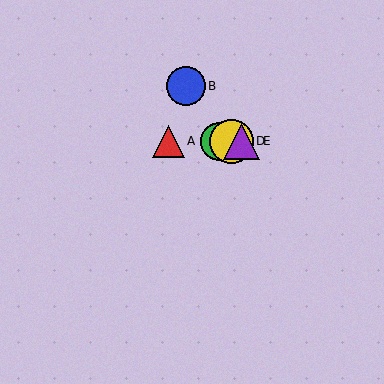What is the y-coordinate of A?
Object A is at y≈141.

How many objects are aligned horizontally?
4 objects (A, C, D, E) are aligned horizontally.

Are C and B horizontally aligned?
No, C is at y≈141 and B is at y≈86.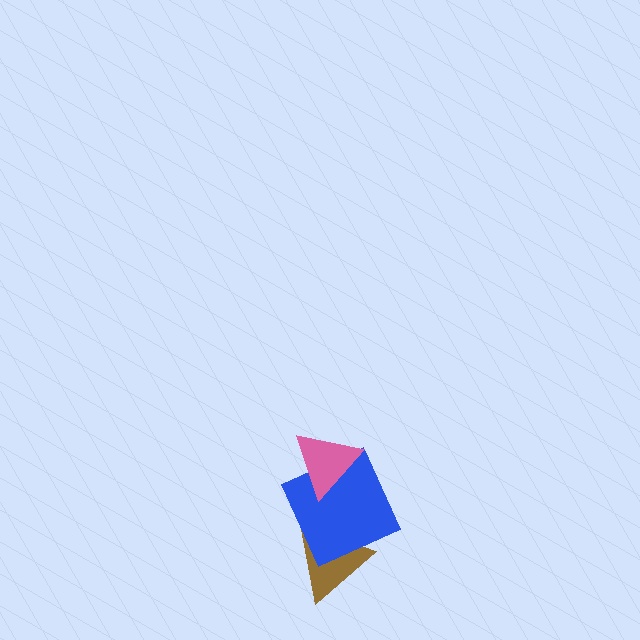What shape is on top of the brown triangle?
The blue square is on top of the brown triangle.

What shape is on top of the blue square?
The pink triangle is on top of the blue square.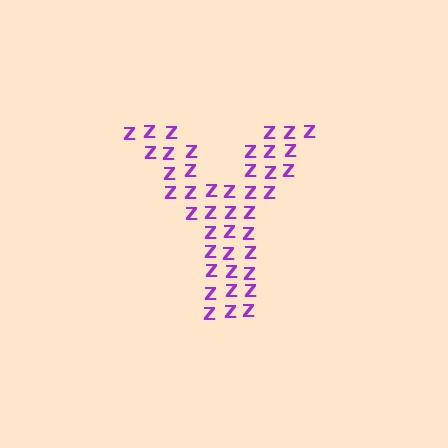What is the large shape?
The large shape is the letter Y.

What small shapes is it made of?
It is made of small letter Z's.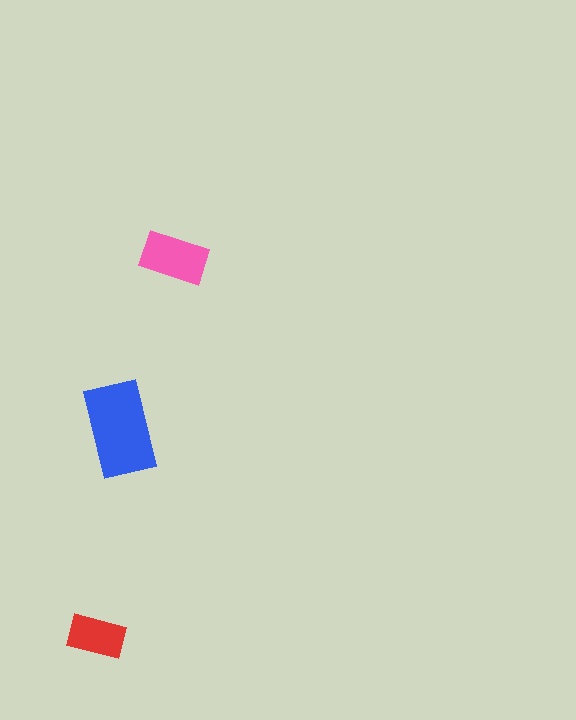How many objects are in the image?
There are 3 objects in the image.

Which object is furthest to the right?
The pink rectangle is rightmost.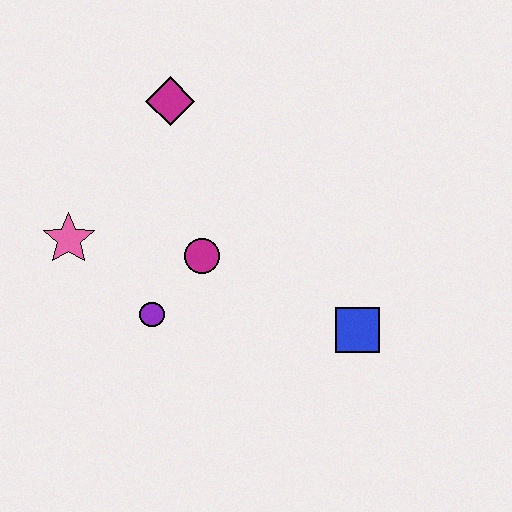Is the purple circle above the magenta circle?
No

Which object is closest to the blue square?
The magenta circle is closest to the blue square.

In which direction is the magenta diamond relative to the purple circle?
The magenta diamond is above the purple circle.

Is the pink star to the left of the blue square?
Yes